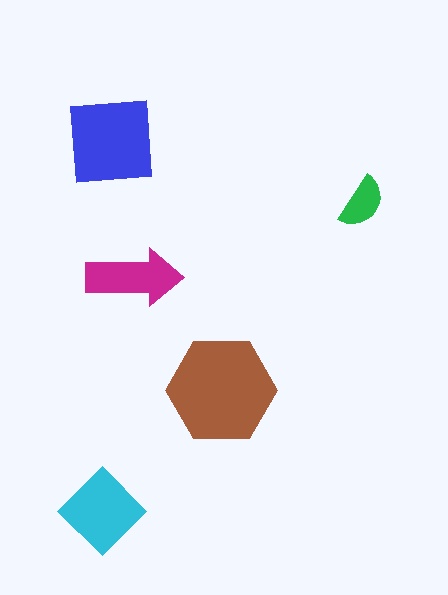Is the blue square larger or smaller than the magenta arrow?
Larger.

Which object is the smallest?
The green semicircle.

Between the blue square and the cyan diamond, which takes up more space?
The blue square.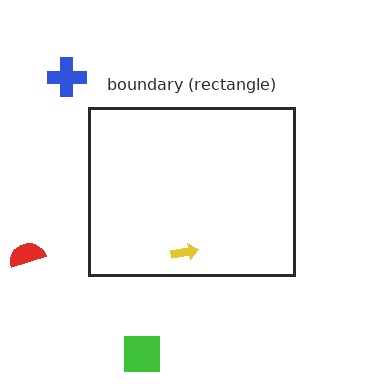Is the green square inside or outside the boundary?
Outside.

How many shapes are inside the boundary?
1 inside, 3 outside.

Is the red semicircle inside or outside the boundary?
Outside.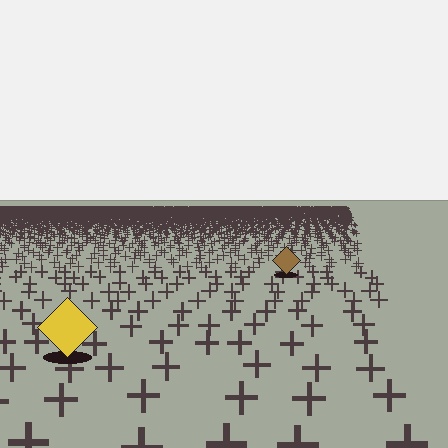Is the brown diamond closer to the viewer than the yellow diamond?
No. The yellow diamond is closer — you can tell from the texture gradient: the ground texture is coarser near it.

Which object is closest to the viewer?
The yellow diamond is closest. The texture marks near it are larger and more spread out.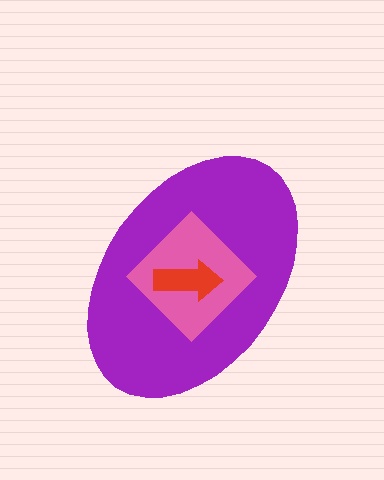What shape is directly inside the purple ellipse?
The pink diamond.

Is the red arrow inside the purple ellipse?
Yes.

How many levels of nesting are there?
3.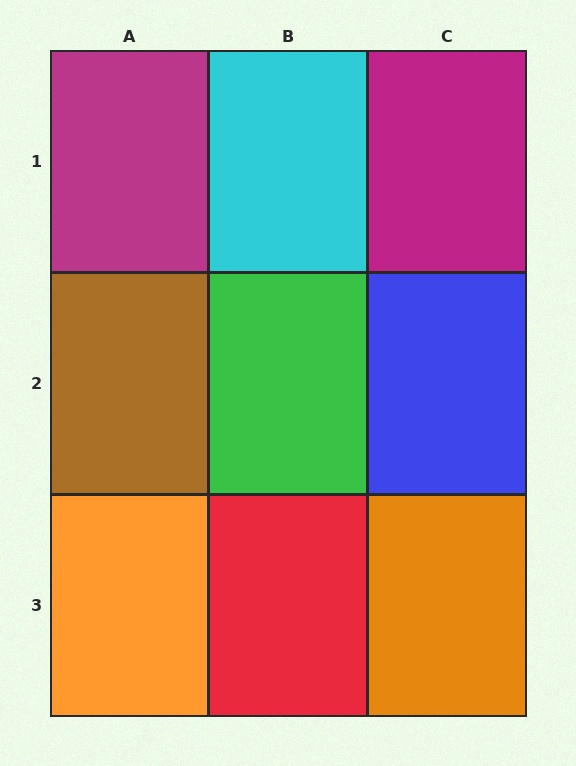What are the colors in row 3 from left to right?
Orange, red, orange.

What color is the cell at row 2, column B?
Green.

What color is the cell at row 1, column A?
Magenta.